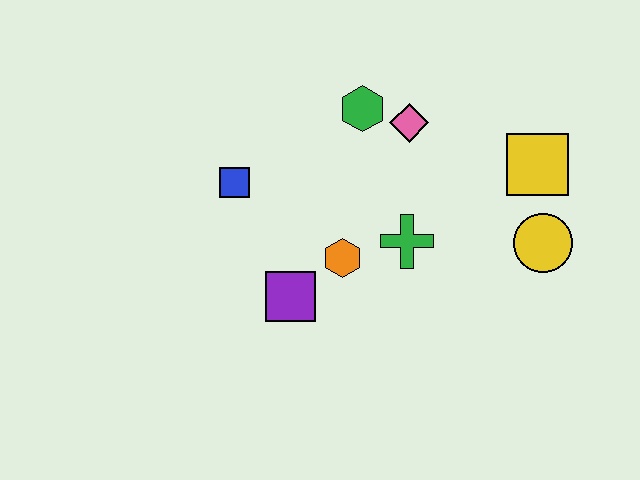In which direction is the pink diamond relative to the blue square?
The pink diamond is to the right of the blue square.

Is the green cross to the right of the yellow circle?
No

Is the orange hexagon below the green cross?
Yes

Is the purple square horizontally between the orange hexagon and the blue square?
Yes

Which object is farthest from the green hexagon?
The yellow circle is farthest from the green hexagon.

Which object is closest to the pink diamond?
The green hexagon is closest to the pink diamond.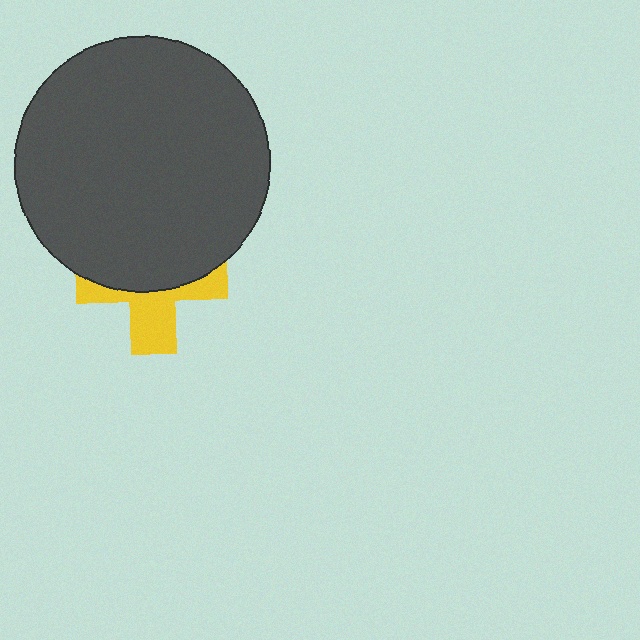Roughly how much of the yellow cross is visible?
A small part of it is visible (roughly 42%).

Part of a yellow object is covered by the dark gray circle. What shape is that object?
It is a cross.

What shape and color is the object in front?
The object in front is a dark gray circle.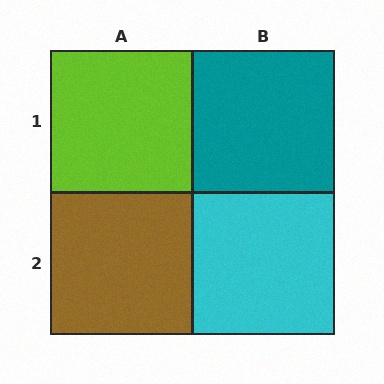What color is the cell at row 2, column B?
Cyan.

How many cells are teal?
1 cell is teal.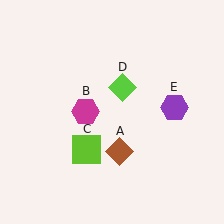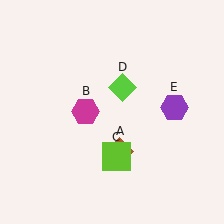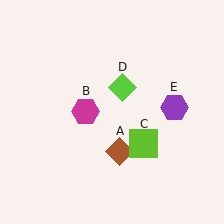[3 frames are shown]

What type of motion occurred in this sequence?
The lime square (object C) rotated counterclockwise around the center of the scene.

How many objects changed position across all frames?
1 object changed position: lime square (object C).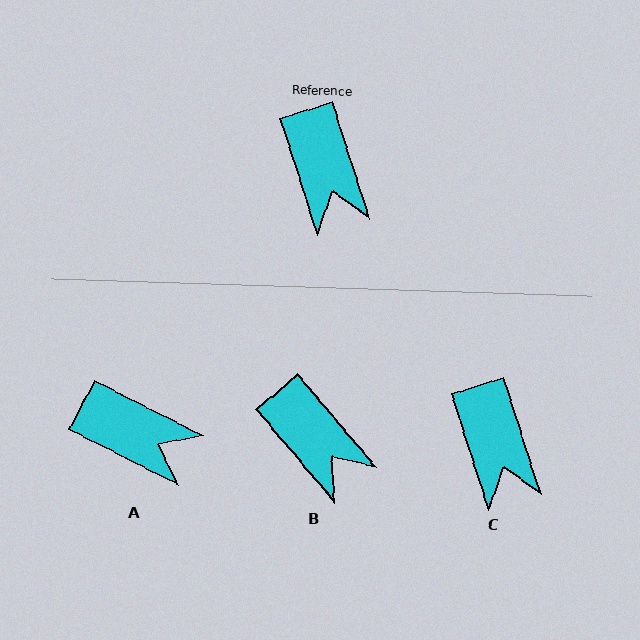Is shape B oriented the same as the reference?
No, it is off by about 23 degrees.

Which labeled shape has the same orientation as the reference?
C.